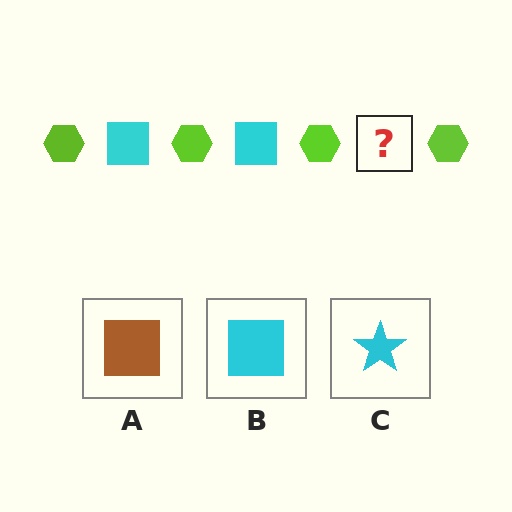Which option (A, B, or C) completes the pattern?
B.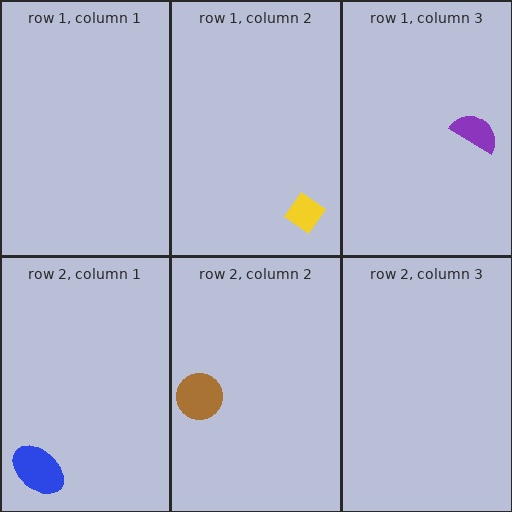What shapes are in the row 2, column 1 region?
The blue ellipse.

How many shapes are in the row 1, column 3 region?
1.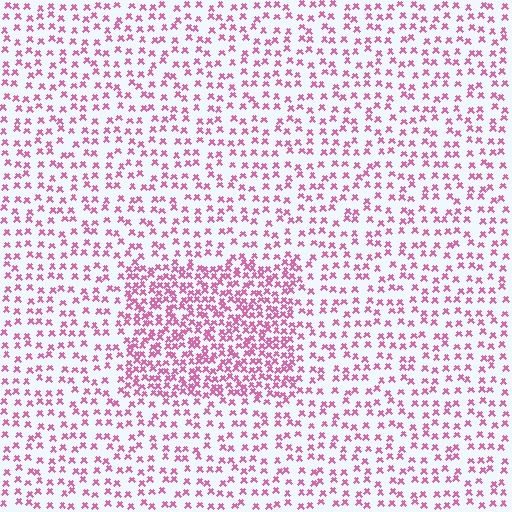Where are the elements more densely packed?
The elements are more densely packed inside the rectangle boundary.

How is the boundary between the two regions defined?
The boundary is defined by a change in element density (approximately 2.1x ratio). All elements are the same color, size, and shape.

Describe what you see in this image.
The image contains small pink elements arranged at two different densities. A rectangle-shaped region is visible where the elements are more densely packed than the surrounding area.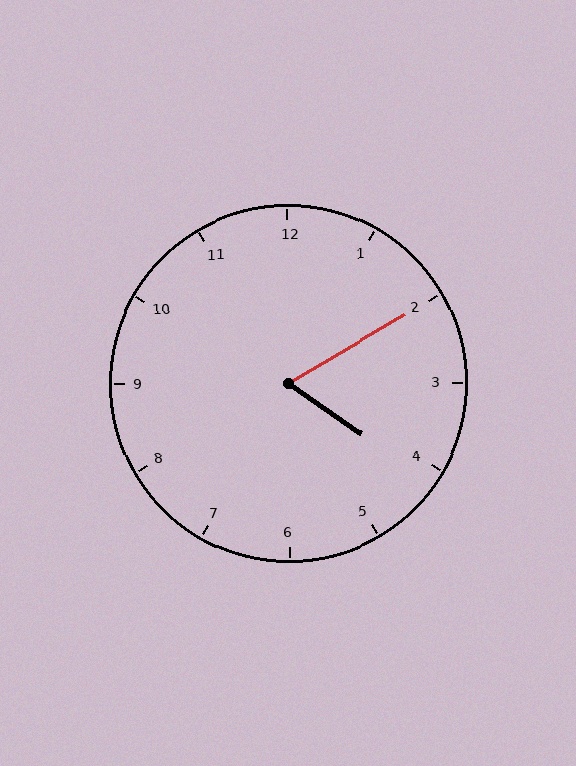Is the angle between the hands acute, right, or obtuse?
It is acute.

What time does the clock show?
4:10.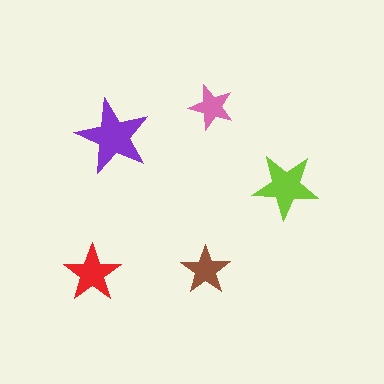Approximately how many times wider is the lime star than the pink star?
About 1.5 times wider.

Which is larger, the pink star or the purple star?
The purple one.